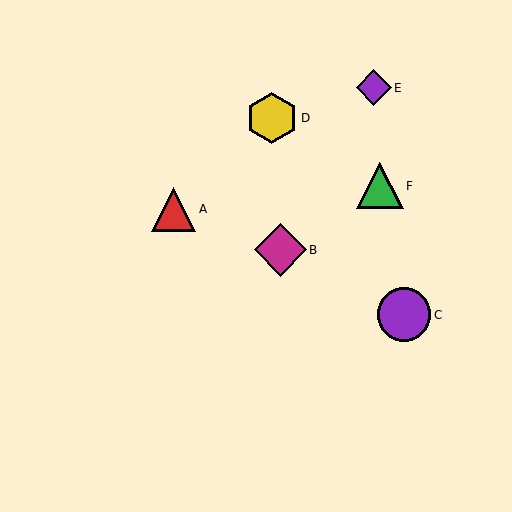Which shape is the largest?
The purple circle (labeled C) is the largest.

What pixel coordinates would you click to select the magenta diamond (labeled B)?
Click at (280, 250) to select the magenta diamond B.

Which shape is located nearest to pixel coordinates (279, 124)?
The yellow hexagon (labeled D) at (272, 118) is nearest to that location.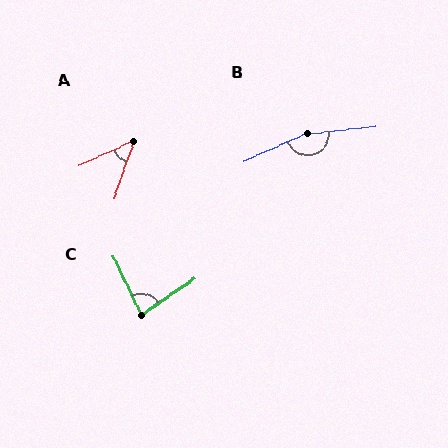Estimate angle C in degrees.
Approximately 81 degrees.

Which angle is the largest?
B, at approximately 162 degrees.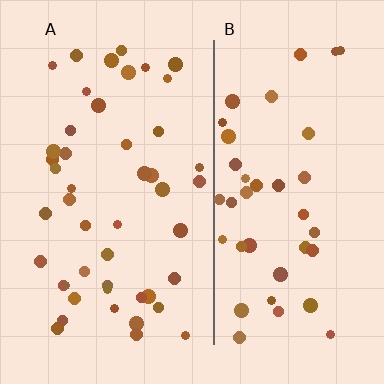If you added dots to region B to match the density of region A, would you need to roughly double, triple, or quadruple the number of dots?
Approximately double.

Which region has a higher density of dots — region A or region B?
A (the left).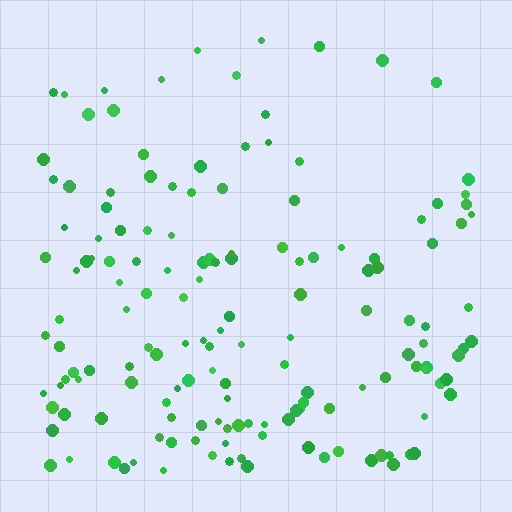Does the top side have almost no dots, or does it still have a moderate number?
Still a moderate number, just noticeably fewer than the bottom.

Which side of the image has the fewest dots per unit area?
The top.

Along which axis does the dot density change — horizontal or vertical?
Vertical.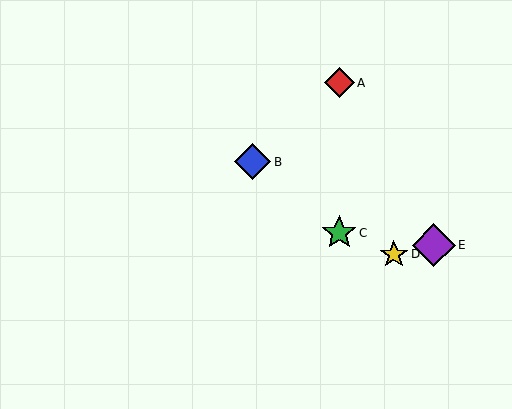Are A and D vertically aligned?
No, A is at x≈339 and D is at x≈394.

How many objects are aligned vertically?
2 objects (A, C) are aligned vertically.